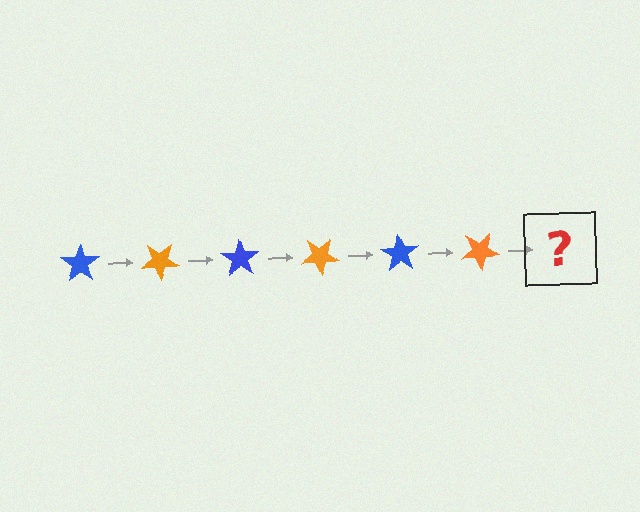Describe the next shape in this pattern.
It should be a blue star, rotated 210 degrees from the start.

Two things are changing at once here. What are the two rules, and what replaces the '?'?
The two rules are that it rotates 35 degrees each step and the color cycles through blue and orange. The '?' should be a blue star, rotated 210 degrees from the start.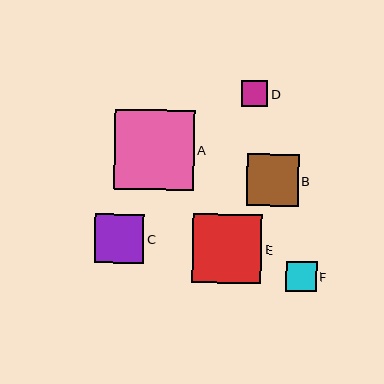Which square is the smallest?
Square D is the smallest with a size of approximately 26 pixels.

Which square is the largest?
Square A is the largest with a size of approximately 80 pixels.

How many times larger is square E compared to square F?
Square E is approximately 2.3 times the size of square F.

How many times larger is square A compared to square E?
Square A is approximately 1.2 times the size of square E.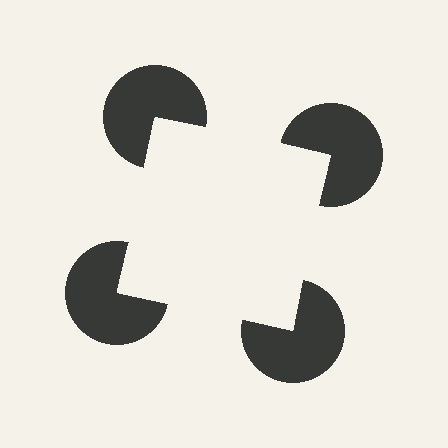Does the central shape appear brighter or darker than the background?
It typically appears slightly brighter than the background, even though no actual brightness change is drawn.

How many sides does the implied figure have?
4 sides.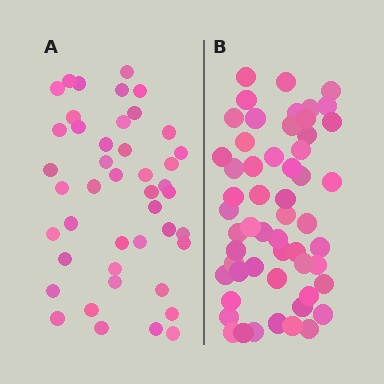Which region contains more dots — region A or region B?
Region B (the right region) has more dots.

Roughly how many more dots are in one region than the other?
Region B has roughly 12 or so more dots than region A.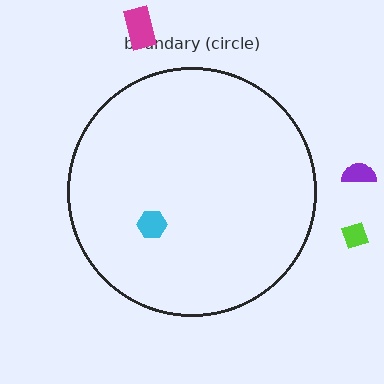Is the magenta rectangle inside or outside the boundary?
Outside.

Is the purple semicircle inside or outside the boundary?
Outside.